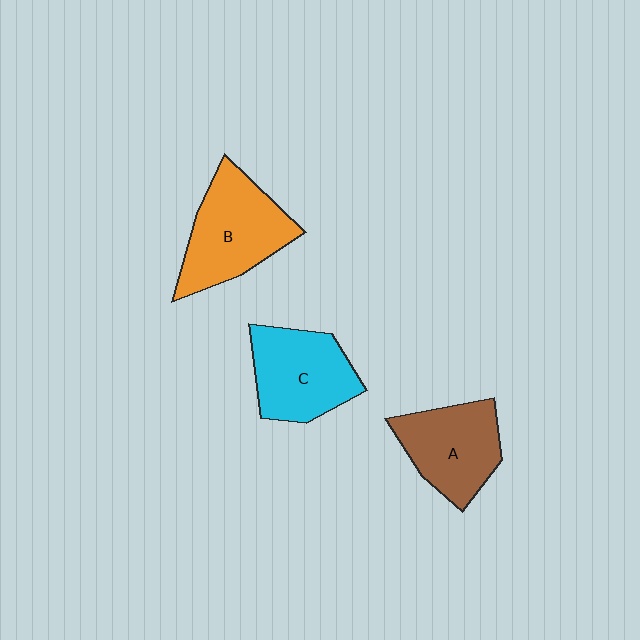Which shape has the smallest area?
Shape A (brown).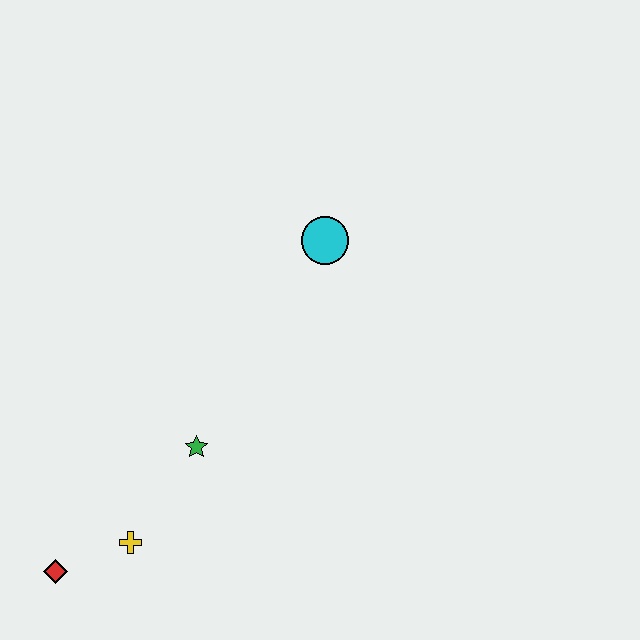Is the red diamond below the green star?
Yes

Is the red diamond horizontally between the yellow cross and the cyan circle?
No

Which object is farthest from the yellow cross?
The cyan circle is farthest from the yellow cross.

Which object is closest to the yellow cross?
The red diamond is closest to the yellow cross.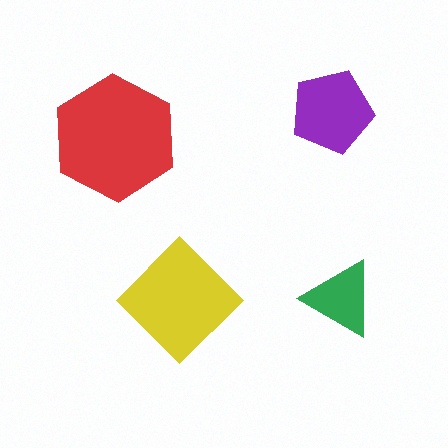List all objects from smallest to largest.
The green triangle, the purple pentagon, the yellow diamond, the red hexagon.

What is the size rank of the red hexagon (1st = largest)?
1st.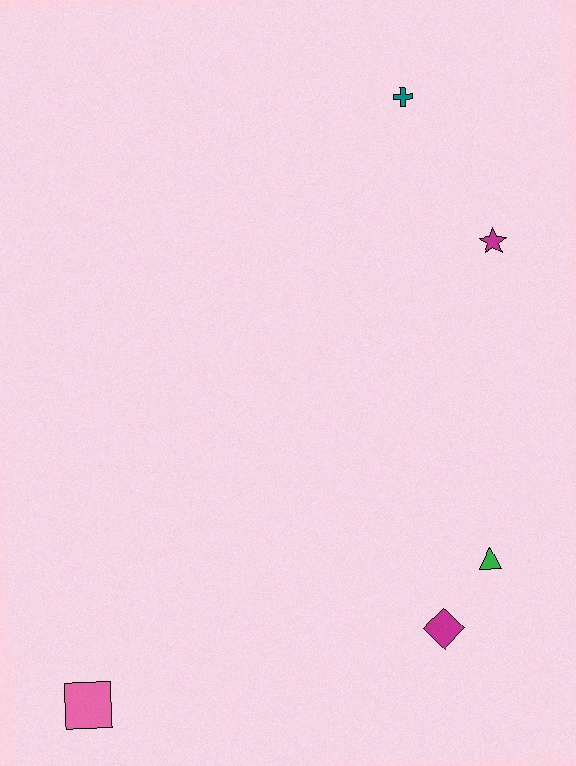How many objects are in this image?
There are 5 objects.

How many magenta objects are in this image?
There are 2 magenta objects.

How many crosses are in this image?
There is 1 cross.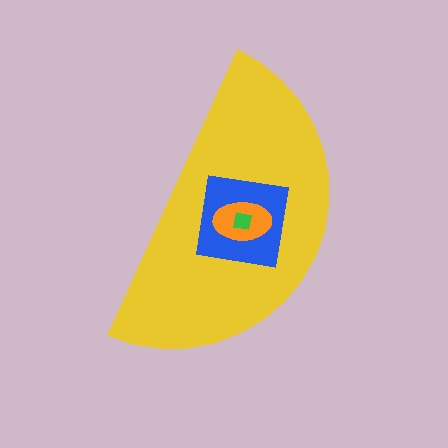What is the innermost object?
The green square.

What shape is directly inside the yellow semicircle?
The blue square.